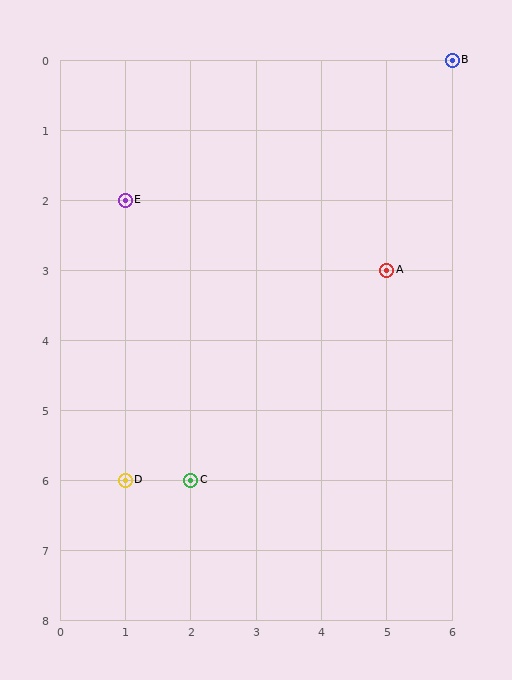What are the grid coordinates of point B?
Point B is at grid coordinates (6, 0).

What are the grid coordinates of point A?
Point A is at grid coordinates (5, 3).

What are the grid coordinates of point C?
Point C is at grid coordinates (2, 6).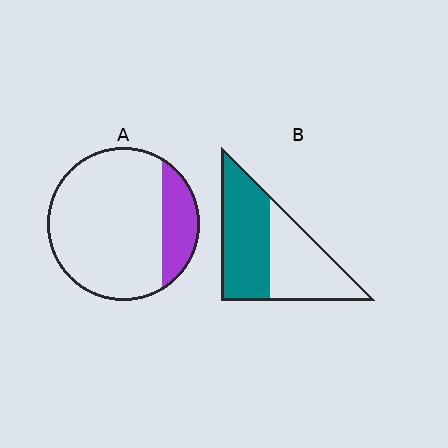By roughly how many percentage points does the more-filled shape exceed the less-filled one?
By roughly 35 percentage points (B over A).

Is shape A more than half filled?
No.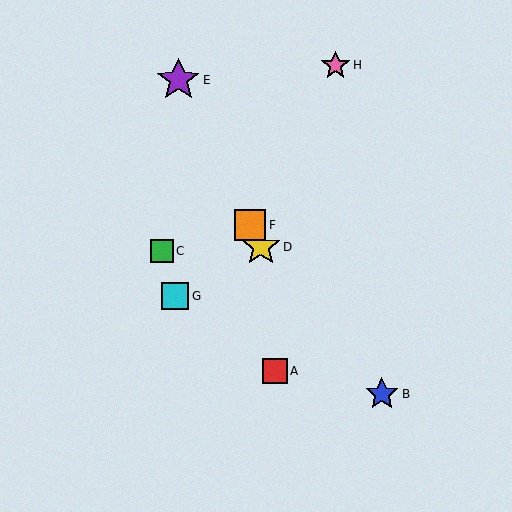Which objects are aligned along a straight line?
Objects D, E, F are aligned along a straight line.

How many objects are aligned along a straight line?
3 objects (D, E, F) are aligned along a straight line.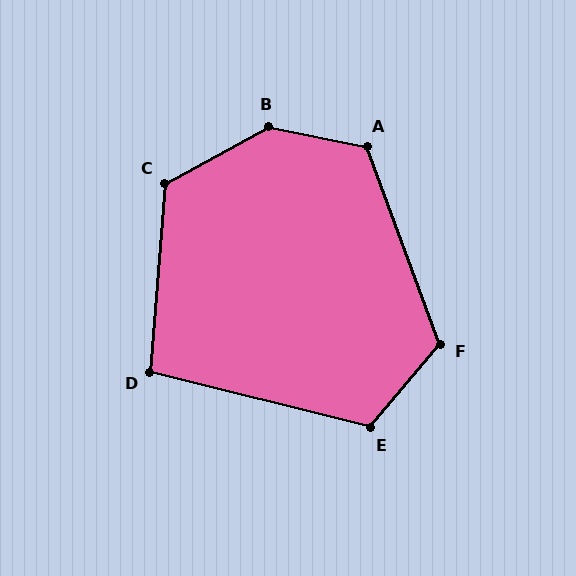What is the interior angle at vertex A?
Approximately 122 degrees (obtuse).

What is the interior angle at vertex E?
Approximately 116 degrees (obtuse).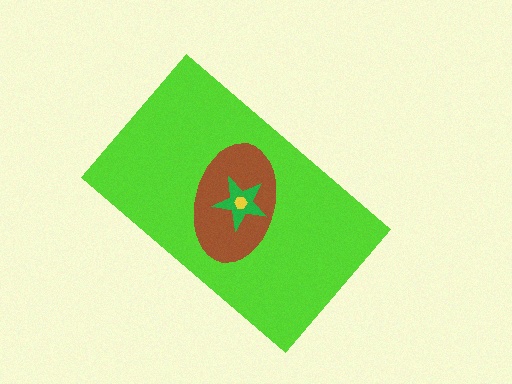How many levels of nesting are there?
4.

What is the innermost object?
The yellow hexagon.